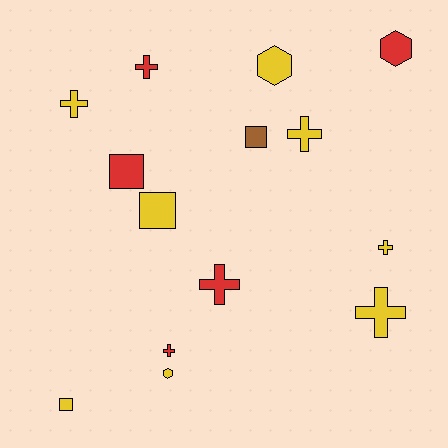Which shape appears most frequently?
Cross, with 7 objects.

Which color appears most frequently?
Yellow, with 8 objects.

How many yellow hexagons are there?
There are 2 yellow hexagons.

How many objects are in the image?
There are 14 objects.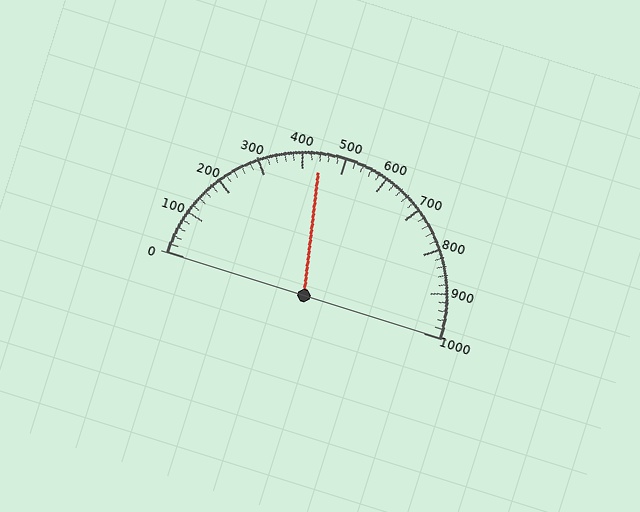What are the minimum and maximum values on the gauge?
The gauge ranges from 0 to 1000.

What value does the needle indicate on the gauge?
The needle indicates approximately 440.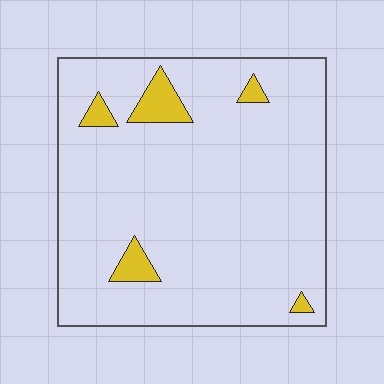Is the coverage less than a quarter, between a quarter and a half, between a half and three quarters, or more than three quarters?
Less than a quarter.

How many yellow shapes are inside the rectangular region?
5.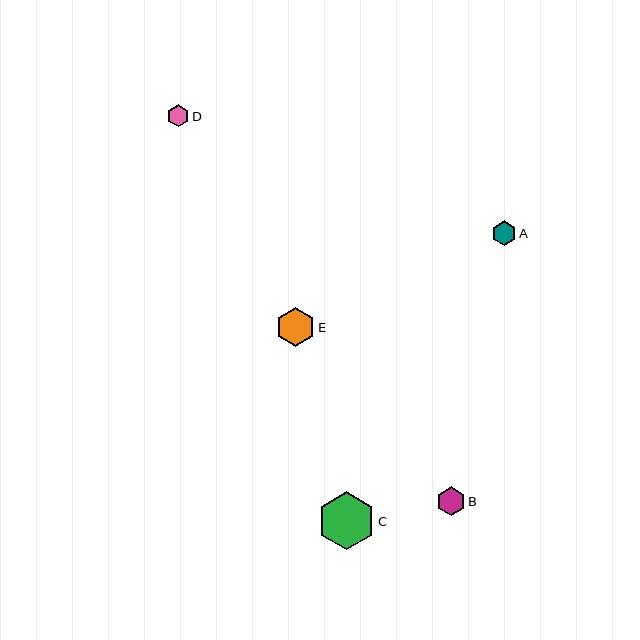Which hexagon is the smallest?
Hexagon D is the smallest with a size of approximately 22 pixels.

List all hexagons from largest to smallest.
From largest to smallest: C, E, B, A, D.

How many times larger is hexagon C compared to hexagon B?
Hexagon C is approximately 2.0 times the size of hexagon B.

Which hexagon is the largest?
Hexagon C is the largest with a size of approximately 58 pixels.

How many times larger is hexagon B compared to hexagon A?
Hexagon B is approximately 1.2 times the size of hexagon A.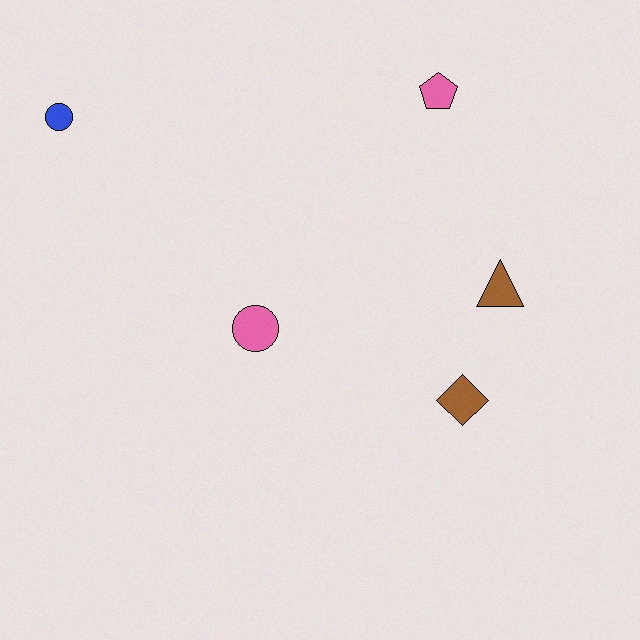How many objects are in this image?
There are 5 objects.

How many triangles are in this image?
There is 1 triangle.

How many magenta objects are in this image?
There are no magenta objects.